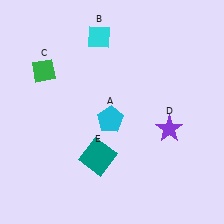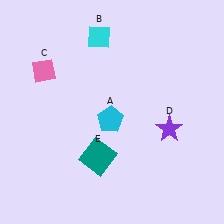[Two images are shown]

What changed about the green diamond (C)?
In Image 1, C is green. In Image 2, it changed to pink.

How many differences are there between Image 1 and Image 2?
There is 1 difference between the two images.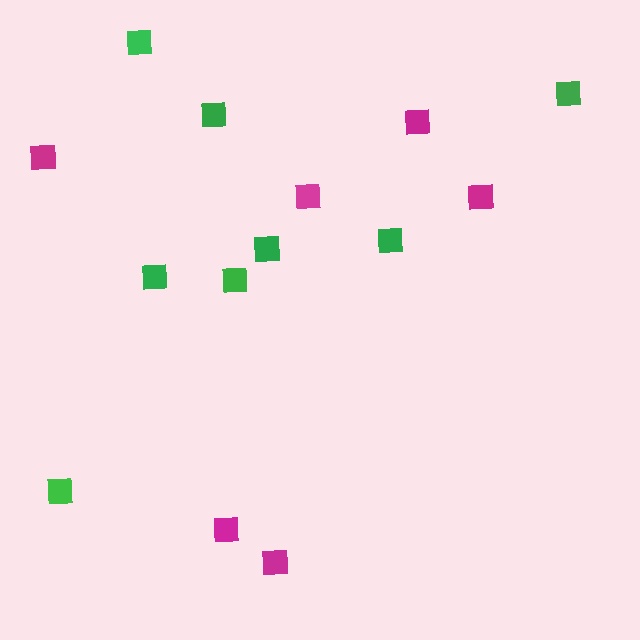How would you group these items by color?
There are 2 groups: one group of magenta squares (6) and one group of green squares (8).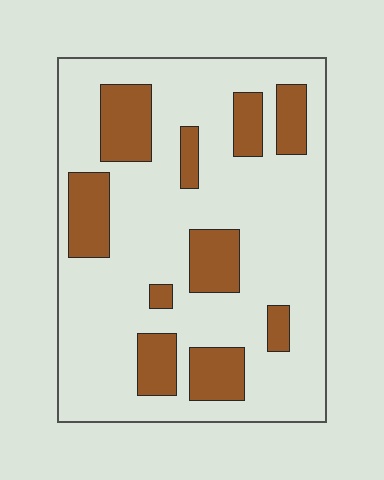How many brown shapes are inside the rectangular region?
10.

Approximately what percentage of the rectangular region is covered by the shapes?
Approximately 25%.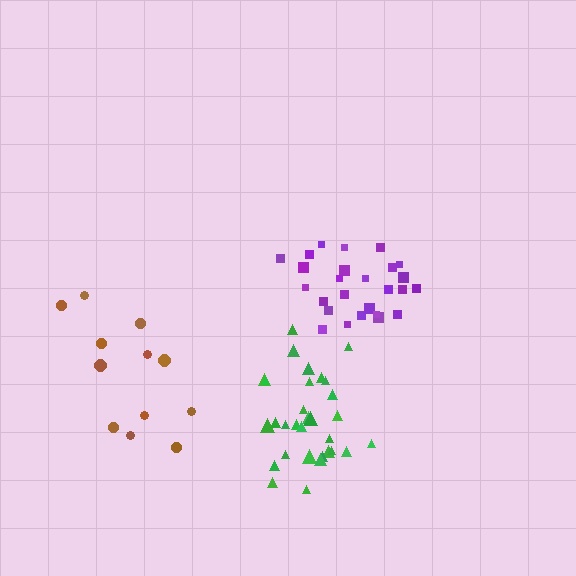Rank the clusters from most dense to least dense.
purple, green, brown.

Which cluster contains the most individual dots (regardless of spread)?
Green (31).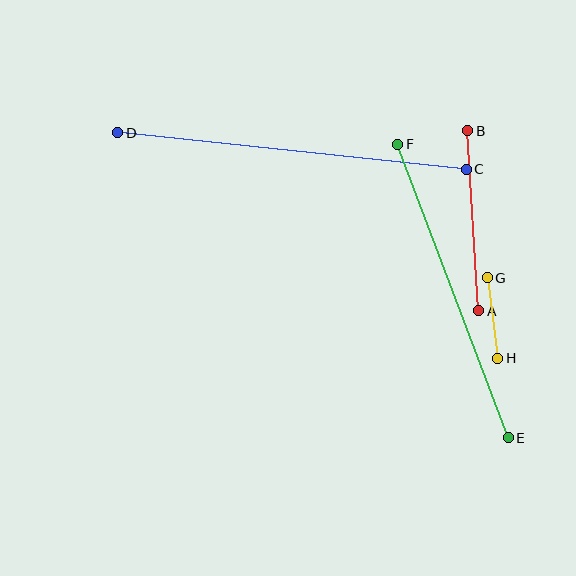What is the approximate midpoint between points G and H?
The midpoint is at approximately (492, 318) pixels.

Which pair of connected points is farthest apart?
Points C and D are farthest apart.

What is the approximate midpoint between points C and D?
The midpoint is at approximately (292, 151) pixels.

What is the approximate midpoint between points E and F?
The midpoint is at approximately (453, 291) pixels.